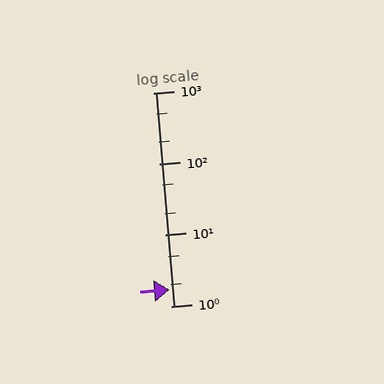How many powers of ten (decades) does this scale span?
The scale spans 3 decades, from 1 to 1000.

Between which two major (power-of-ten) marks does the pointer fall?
The pointer is between 1 and 10.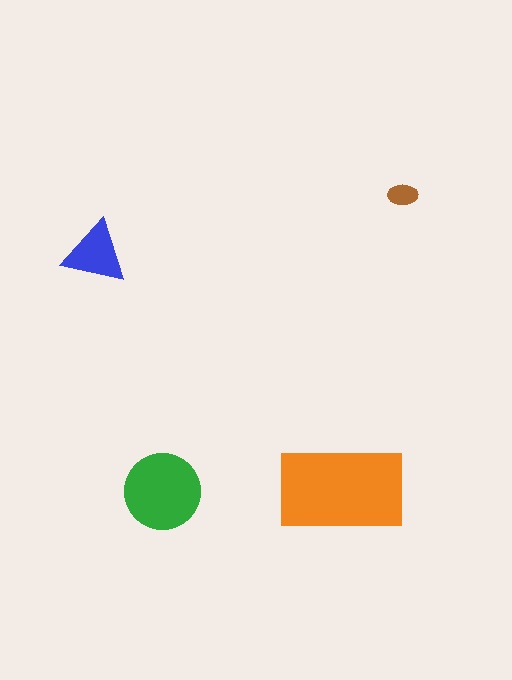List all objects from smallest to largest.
The brown ellipse, the blue triangle, the green circle, the orange rectangle.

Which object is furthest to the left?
The blue triangle is leftmost.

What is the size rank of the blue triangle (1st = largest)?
3rd.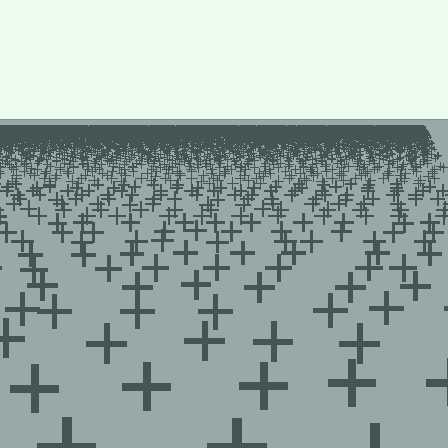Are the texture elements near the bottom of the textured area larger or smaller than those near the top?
Larger. Near the bottom, elements are closer to the viewer and appear at a bigger on-screen size.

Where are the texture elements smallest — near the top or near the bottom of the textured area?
Near the top.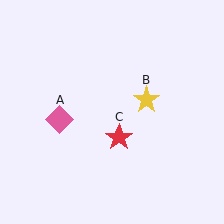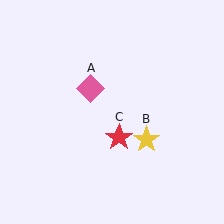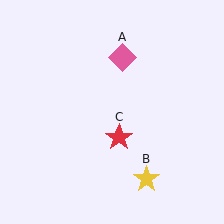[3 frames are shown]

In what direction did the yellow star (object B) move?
The yellow star (object B) moved down.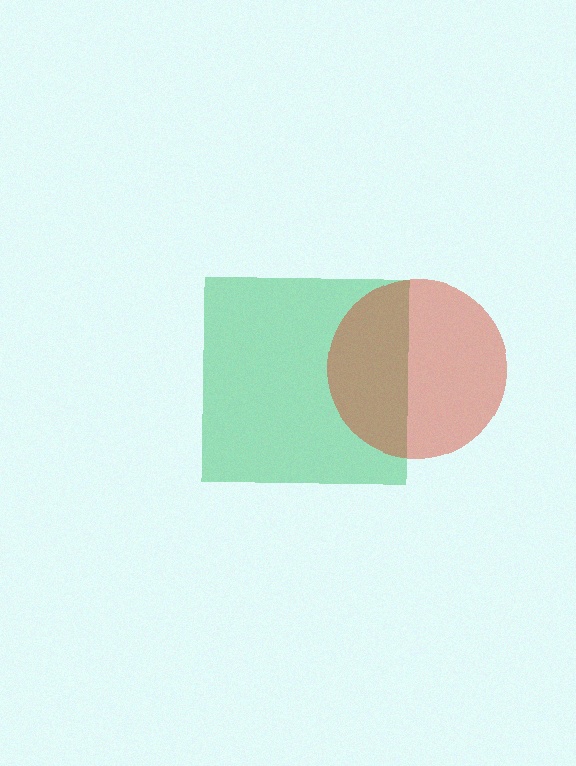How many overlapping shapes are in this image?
There are 2 overlapping shapes in the image.